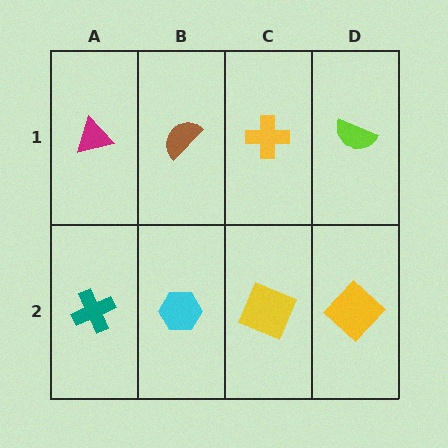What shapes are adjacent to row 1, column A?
A teal cross (row 2, column A), a brown semicircle (row 1, column B).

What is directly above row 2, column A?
A magenta triangle.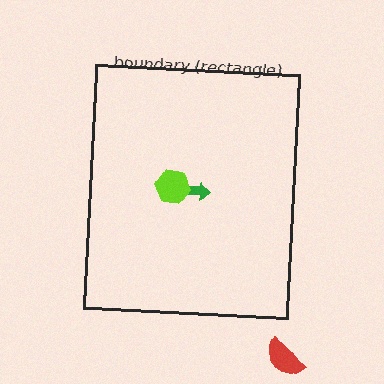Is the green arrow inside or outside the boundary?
Inside.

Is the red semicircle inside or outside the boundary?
Outside.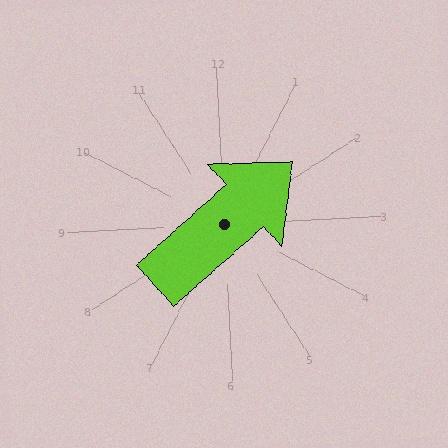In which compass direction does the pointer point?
Northeast.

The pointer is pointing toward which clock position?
Roughly 2 o'clock.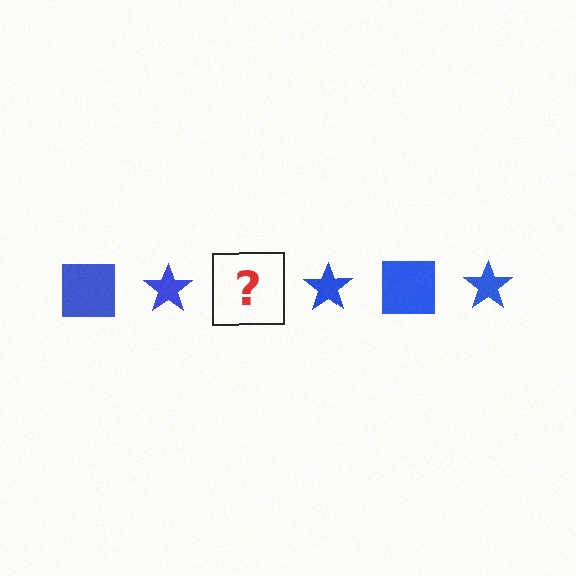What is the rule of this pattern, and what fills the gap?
The rule is that the pattern cycles through square, star shapes in blue. The gap should be filled with a blue square.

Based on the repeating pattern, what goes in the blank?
The blank should be a blue square.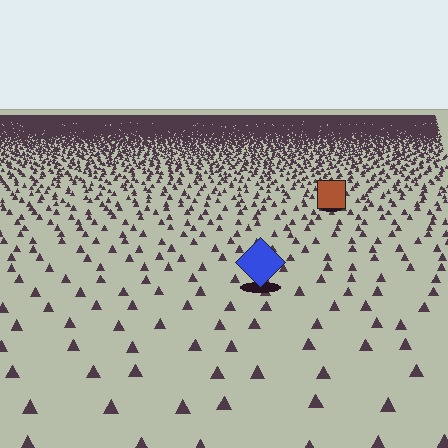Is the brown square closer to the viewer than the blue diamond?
No. The blue diamond is closer — you can tell from the texture gradient: the ground texture is coarser near it.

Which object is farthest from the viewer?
The brown square is farthest from the viewer. It appears smaller and the ground texture around it is denser.